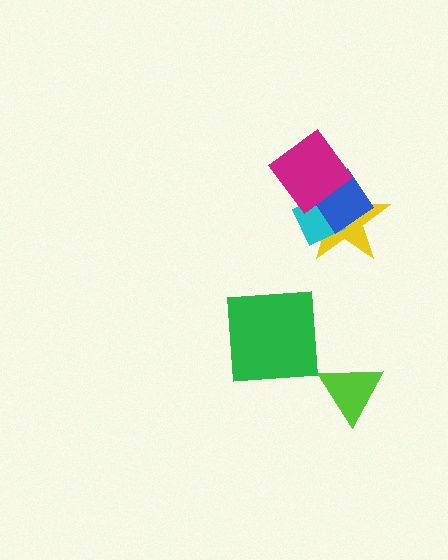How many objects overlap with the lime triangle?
0 objects overlap with the lime triangle.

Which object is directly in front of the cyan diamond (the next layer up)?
The blue diamond is directly in front of the cyan diamond.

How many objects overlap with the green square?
0 objects overlap with the green square.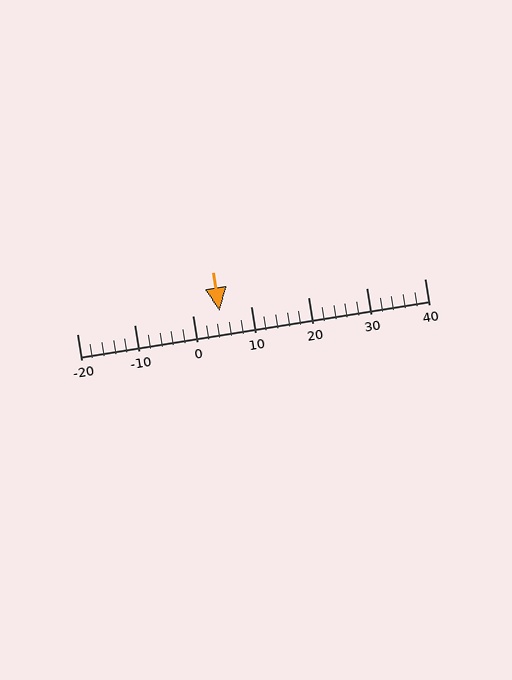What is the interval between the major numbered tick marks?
The major tick marks are spaced 10 units apart.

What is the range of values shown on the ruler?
The ruler shows values from -20 to 40.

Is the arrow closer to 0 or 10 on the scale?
The arrow is closer to 0.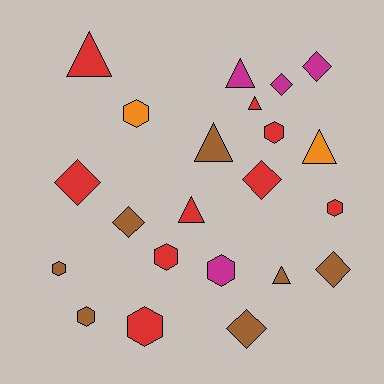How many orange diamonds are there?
There are no orange diamonds.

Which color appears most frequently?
Red, with 9 objects.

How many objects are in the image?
There are 22 objects.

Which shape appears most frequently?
Hexagon, with 8 objects.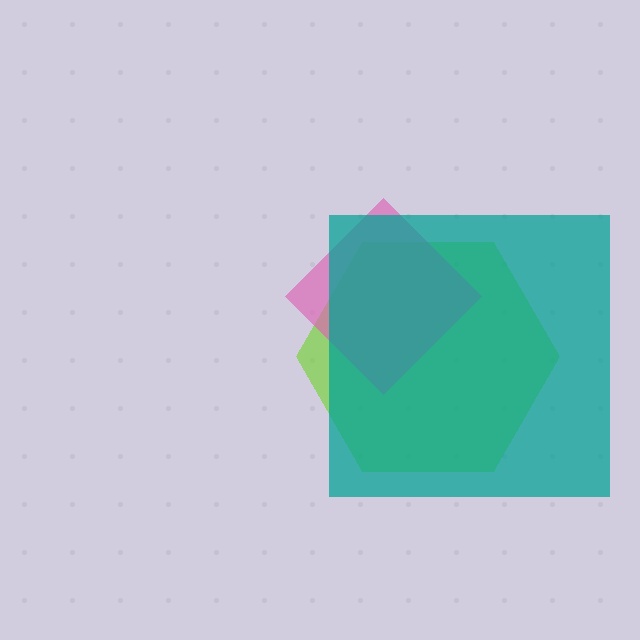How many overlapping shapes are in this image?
There are 3 overlapping shapes in the image.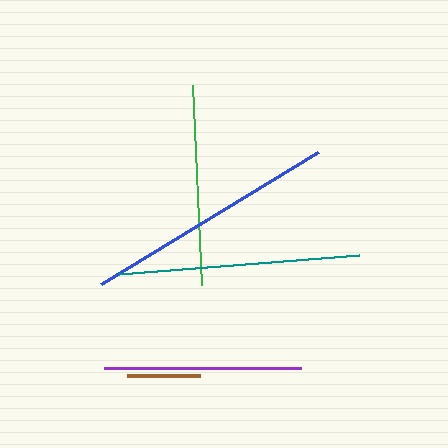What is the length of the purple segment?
The purple segment is approximately 197 pixels long.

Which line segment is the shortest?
The brown line is the shortest at approximately 73 pixels.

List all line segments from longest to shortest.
From longest to shortest: blue, teal, green, purple, brown.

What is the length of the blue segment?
The blue segment is approximately 254 pixels long.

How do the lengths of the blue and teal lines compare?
The blue and teal lines are approximately the same length.